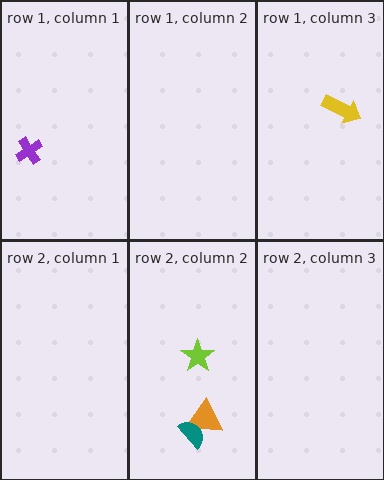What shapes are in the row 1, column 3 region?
The yellow arrow.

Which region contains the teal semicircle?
The row 2, column 2 region.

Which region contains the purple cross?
The row 1, column 1 region.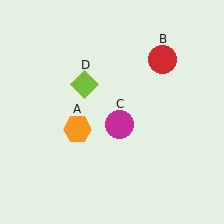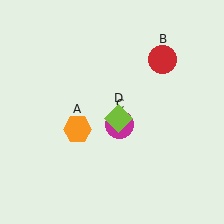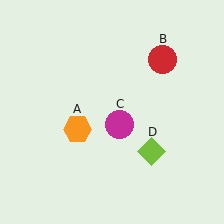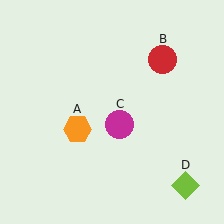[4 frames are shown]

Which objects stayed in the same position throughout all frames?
Orange hexagon (object A) and red circle (object B) and magenta circle (object C) remained stationary.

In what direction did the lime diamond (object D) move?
The lime diamond (object D) moved down and to the right.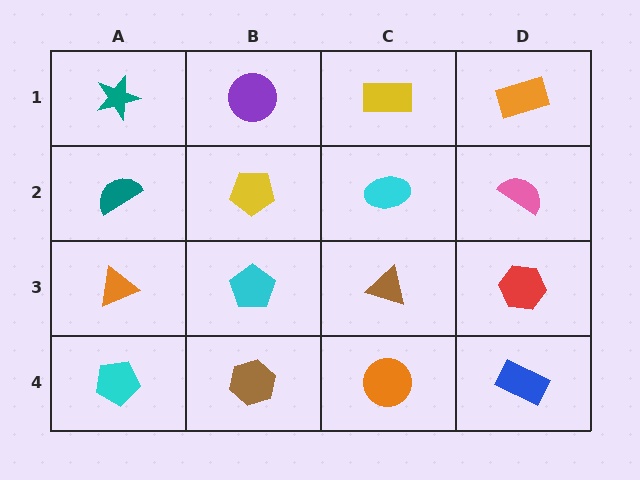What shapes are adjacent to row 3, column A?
A teal semicircle (row 2, column A), a cyan pentagon (row 4, column A), a cyan pentagon (row 3, column B).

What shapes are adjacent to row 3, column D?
A pink semicircle (row 2, column D), a blue rectangle (row 4, column D), a brown triangle (row 3, column C).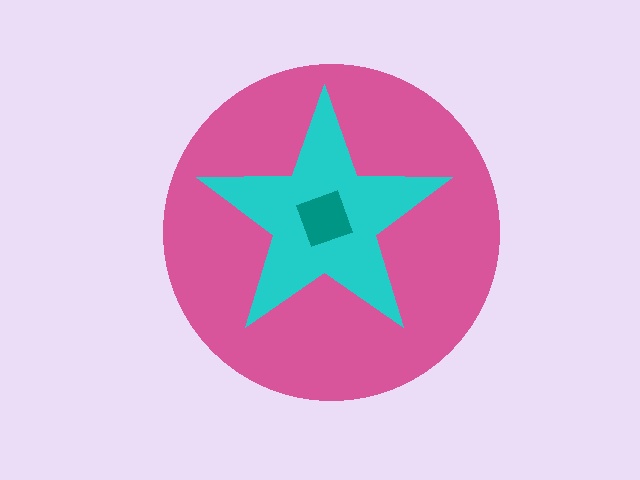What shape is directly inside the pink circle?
The cyan star.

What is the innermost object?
The teal square.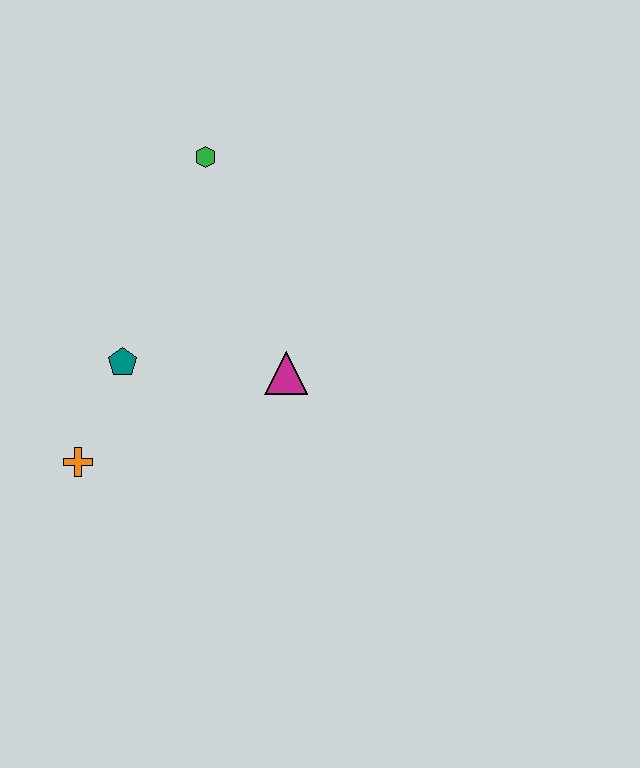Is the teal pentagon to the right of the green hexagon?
No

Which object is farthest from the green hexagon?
The orange cross is farthest from the green hexagon.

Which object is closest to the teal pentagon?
The orange cross is closest to the teal pentagon.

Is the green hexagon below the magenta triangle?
No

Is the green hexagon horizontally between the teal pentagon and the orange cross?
No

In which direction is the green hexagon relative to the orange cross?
The green hexagon is above the orange cross.